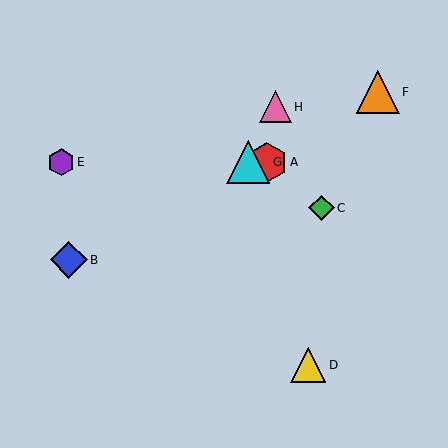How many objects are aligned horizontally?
3 objects (A, E, G) are aligned horizontally.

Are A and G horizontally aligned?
Yes, both are at y≈162.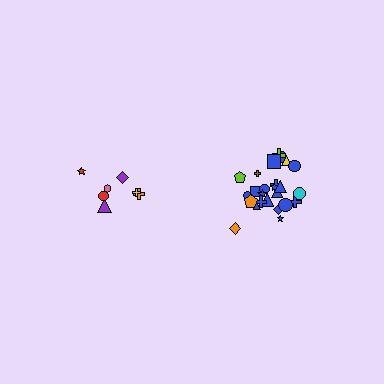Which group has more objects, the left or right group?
The right group.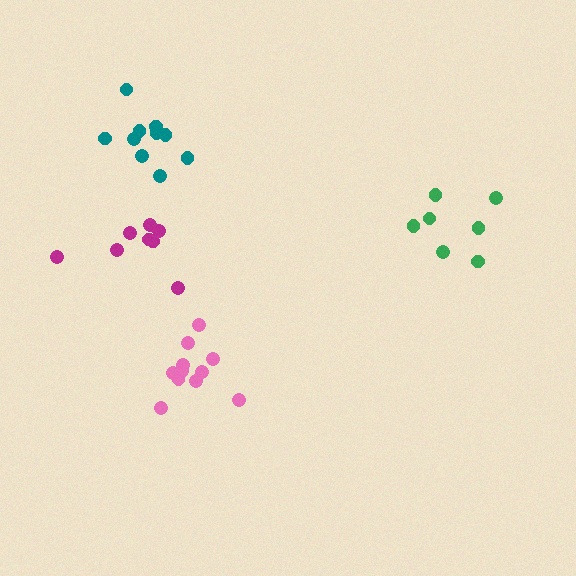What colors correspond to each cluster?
The clusters are colored: teal, pink, magenta, green.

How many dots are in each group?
Group 1: 10 dots, Group 2: 12 dots, Group 3: 8 dots, Group 4: 7 dots (37 total).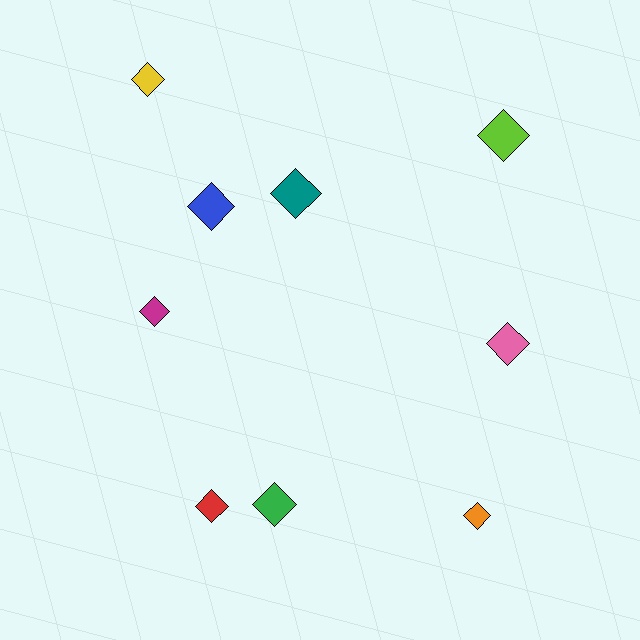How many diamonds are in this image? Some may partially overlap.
There are 9 diamonds.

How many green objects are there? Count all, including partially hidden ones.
There is 1 green object.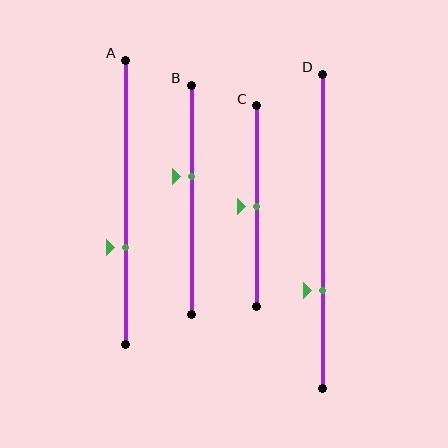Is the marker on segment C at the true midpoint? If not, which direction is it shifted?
Yes, the marker on segment C is at the true midpoint.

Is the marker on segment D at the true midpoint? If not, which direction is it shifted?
No, the marker on segment D is shifted downward by about 19% of the segment length.